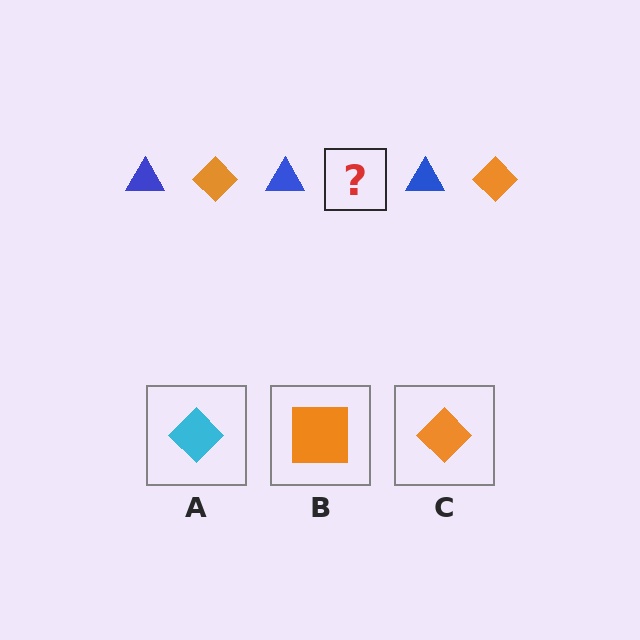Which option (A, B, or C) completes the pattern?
C.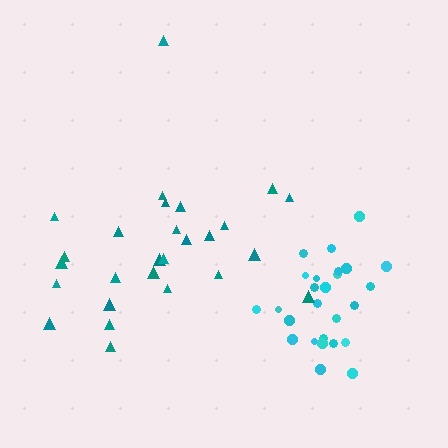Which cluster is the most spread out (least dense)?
Teal.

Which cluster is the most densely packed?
Cyan.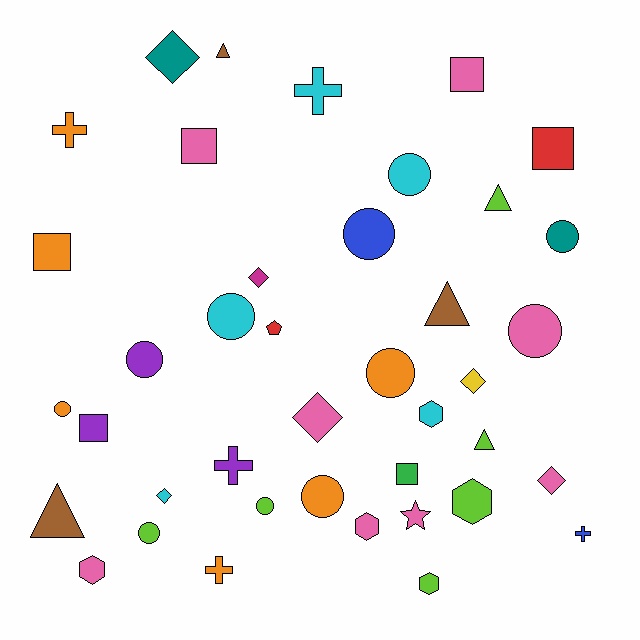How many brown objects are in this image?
There are 3 brown objects.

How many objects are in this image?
There are 40 objects.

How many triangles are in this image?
There are 5 triangles.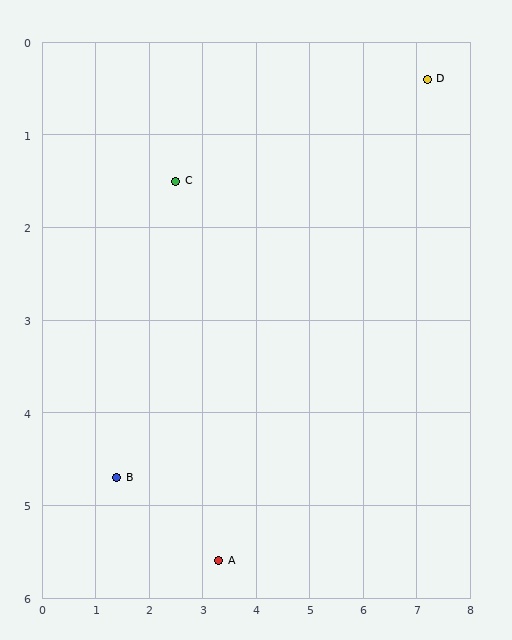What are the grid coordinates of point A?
Point A is at approximately (3.3, 5.6).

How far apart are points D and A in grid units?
Points D and A are about 6.5 grid units apart.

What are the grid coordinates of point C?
Point C is at approximately (2.5, 1.5).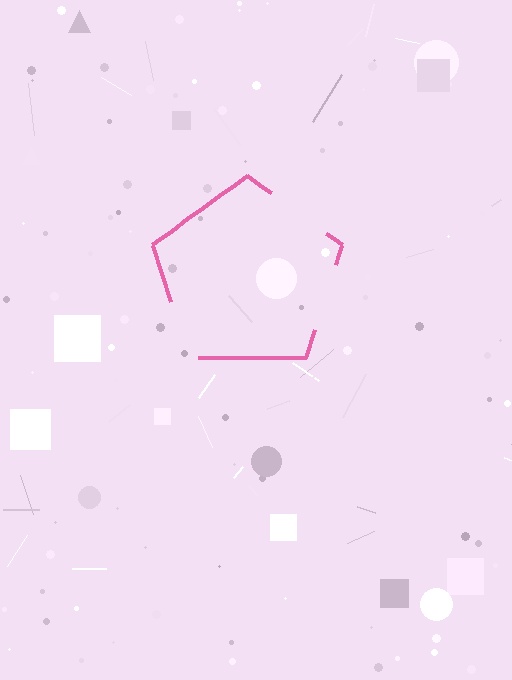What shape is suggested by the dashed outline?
The dashed outline suggests a pentagon.